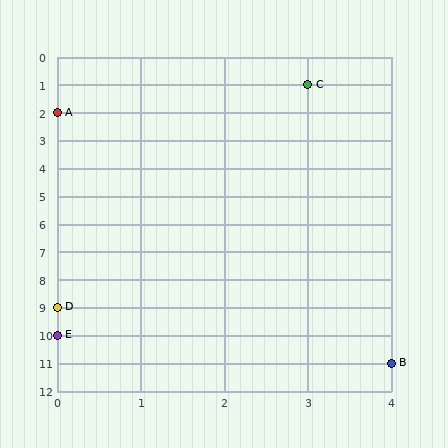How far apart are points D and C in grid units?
Points D and C are 3 columns and 8 rows apart (about 8.5 grid units diagonally).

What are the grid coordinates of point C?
Point C is at grid coordinates (3, 1).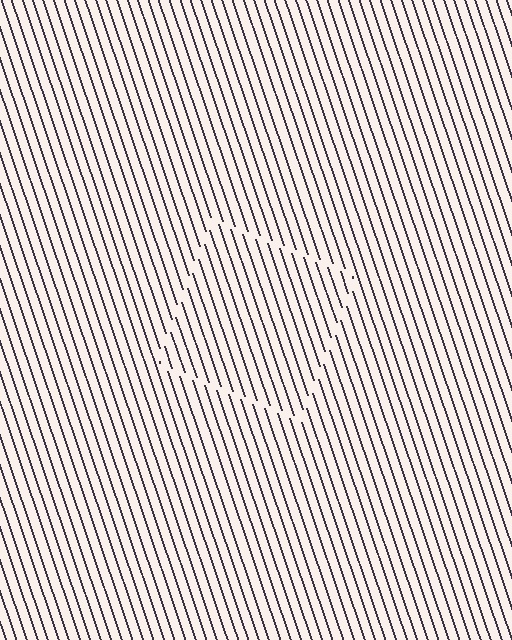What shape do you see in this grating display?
An illusory square. The interior of the shape contains the same grating, shifted by half a period — the contour is defined by the phase discontinuity where line-ends from the inner and outer gratings abut.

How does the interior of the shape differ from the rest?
The interior of the shape contains the same grating, shifted by half a period — the contour is defined by the phase discontinuity where line-ends from the inner and outer gratings abut.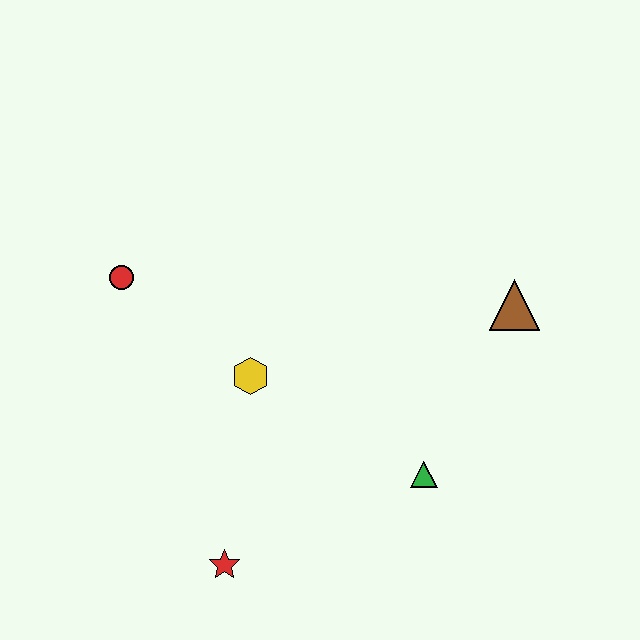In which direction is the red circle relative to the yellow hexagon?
The red circle is to the left of the yellow hexagon.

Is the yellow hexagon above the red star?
Yes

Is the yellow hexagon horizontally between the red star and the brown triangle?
Yes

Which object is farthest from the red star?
The brown triangle is farthest from the red star.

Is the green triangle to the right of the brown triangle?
No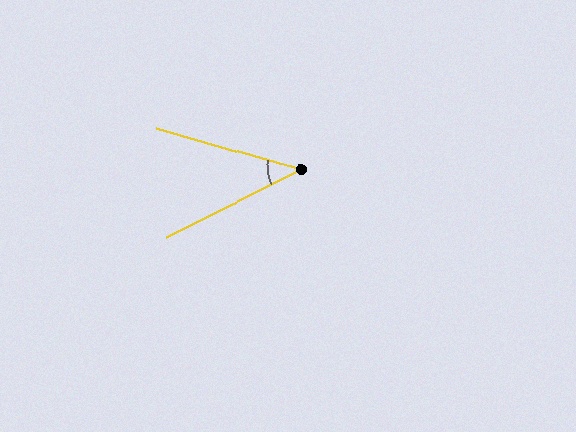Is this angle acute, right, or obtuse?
It is acute.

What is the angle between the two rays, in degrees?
Approximately 43 degrees.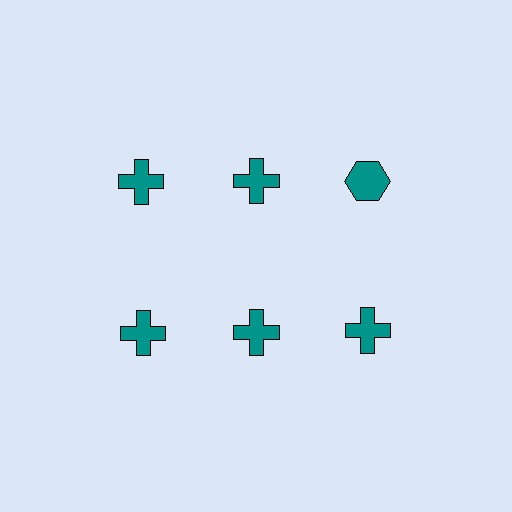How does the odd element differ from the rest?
It has a different shape: hexagon instead of cross.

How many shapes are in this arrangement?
There are 6 shapes arranged in a grid pattern.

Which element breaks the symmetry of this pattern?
The teal hexagon in the top row, center column breaks the symmetry. All other shapes are teal crosses.